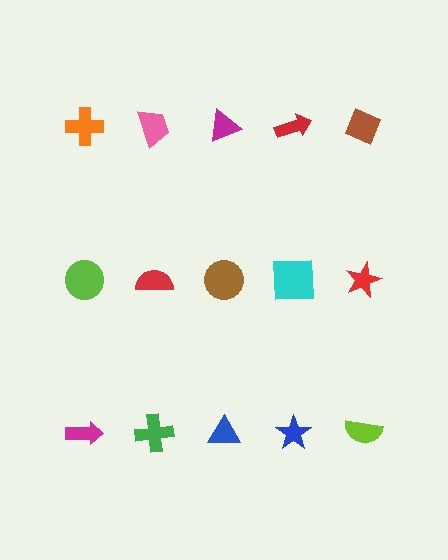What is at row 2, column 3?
A brown circle.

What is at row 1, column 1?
An orange cross.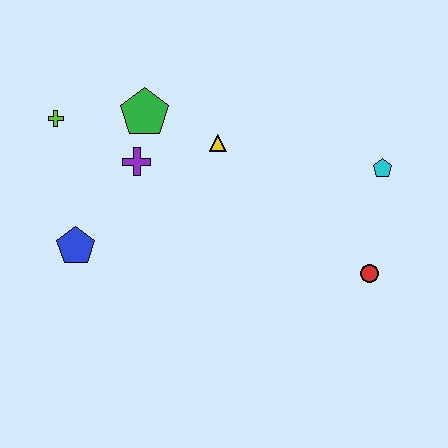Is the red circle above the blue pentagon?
No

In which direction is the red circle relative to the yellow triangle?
The red circle is to the right of the yellow triangle.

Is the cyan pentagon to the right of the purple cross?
Yes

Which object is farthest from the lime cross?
The red circle is farthest from the lime cross.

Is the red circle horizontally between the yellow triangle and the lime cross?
No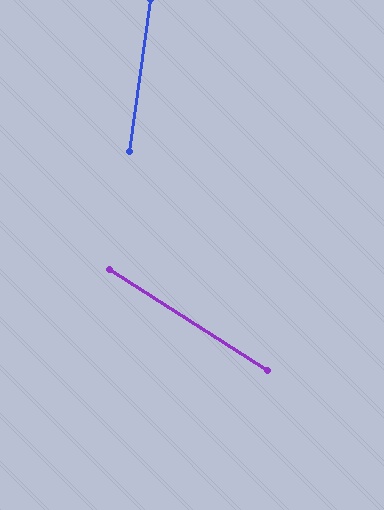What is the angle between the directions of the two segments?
Approximately 65 degrees.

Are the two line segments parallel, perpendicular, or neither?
Neither parallel nor perpendicular — they differ by about 65°.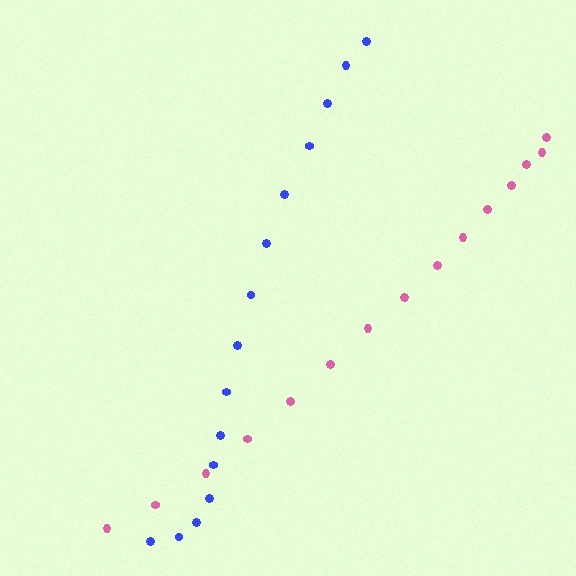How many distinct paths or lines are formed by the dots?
There are 2 distinct paths.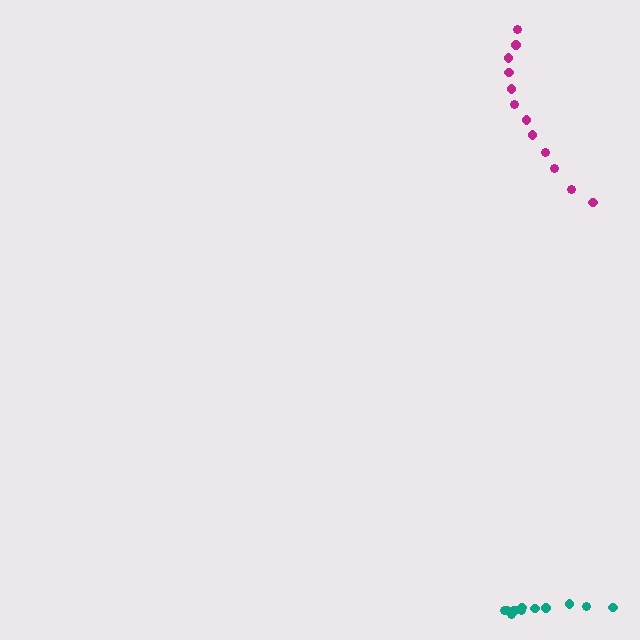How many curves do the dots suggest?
There are 2 distinct paths.